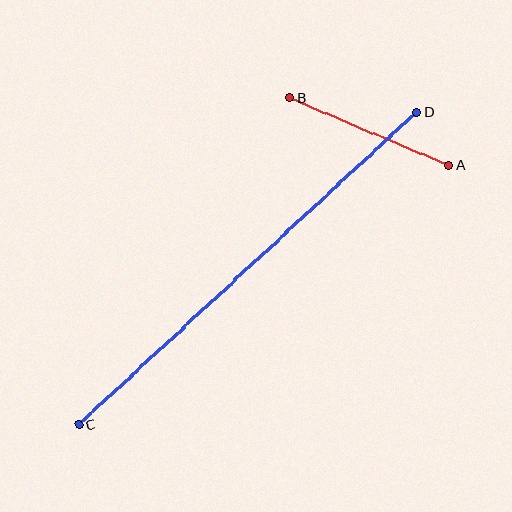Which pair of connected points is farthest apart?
Points C and D are farthest apart.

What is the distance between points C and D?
The distance is approximately 460 pixels.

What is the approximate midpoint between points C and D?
The midpoint is at approximately (248, 268) pixels.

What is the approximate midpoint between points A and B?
The midpoint is at approximately (369, 132) pixels.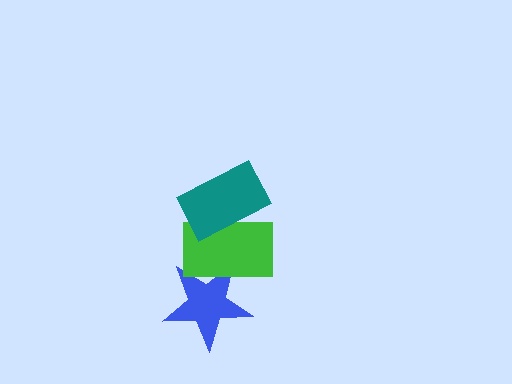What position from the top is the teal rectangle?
The teal rectangle is 1st from the top.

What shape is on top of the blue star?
The green rectangle is on top of the blue star.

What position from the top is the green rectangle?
The green rectangle is 2nd from the top.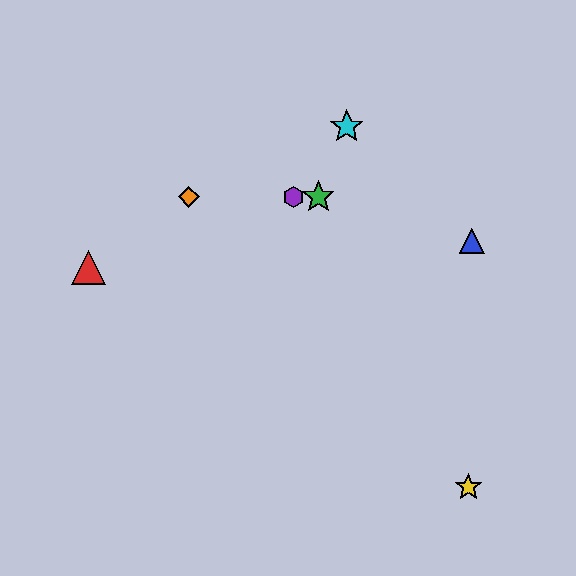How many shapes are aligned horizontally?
3 shapes (the green star, the purple hexagon, the orange diamond) are aligned horizontally.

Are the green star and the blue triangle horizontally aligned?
No, the green star is at y≈197 and the blue triangle is at y≈241.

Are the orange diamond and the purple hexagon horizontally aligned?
Yes, both are at y≈197.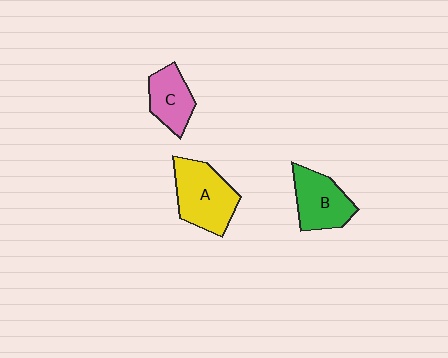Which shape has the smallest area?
Shape C (pink).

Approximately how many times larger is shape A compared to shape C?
Approximately 1.6 times.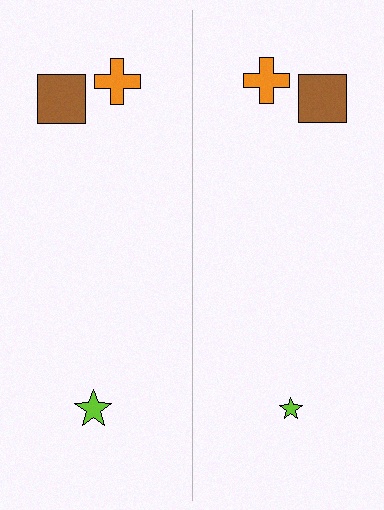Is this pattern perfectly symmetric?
No, the pattern is not perfectly symmetric. The lime star on the right side has a different size than its mirror counterpart.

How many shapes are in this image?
There are 6 shapes in this image.